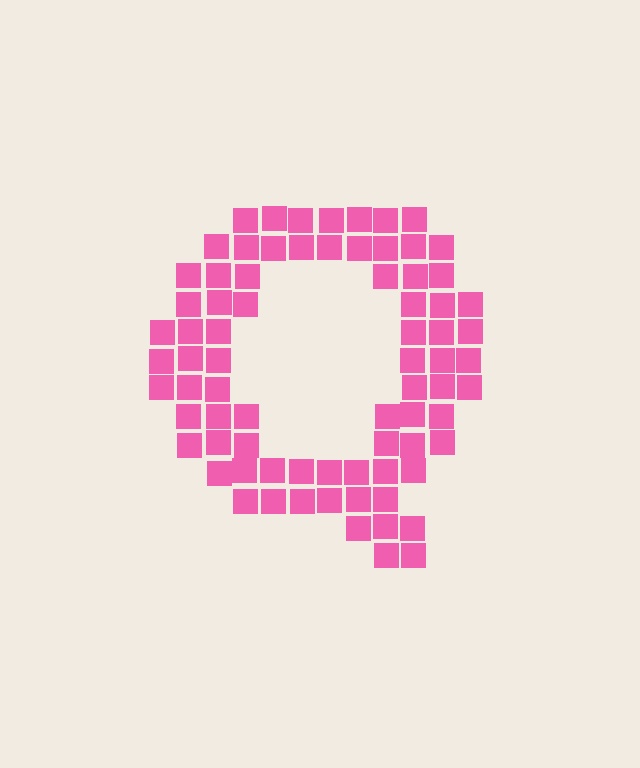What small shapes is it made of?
It is made of small squares.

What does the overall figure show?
The overall figure shows the letter Q.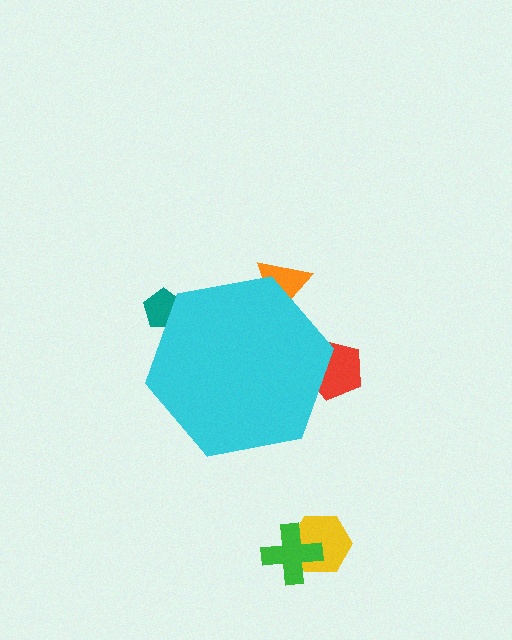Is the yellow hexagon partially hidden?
No, the yellow hexagon is fully visible.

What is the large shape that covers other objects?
A cyan hexagon.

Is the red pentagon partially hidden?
Yes, the red pentagon is partially hidden behind the cyan hexagon.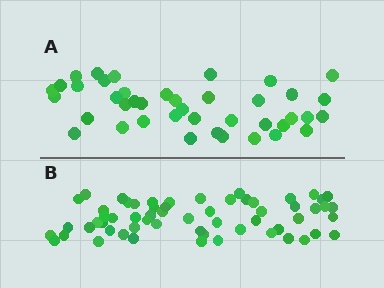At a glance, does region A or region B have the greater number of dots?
Region B (the bottom region) has more dots.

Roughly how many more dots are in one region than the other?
Region B has approximately 20 more dots than region A.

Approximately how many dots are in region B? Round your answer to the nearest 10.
About 60 dots.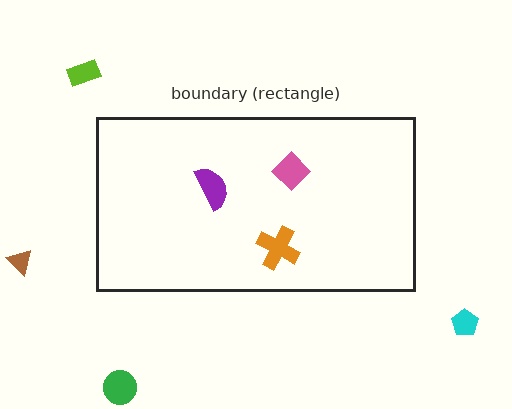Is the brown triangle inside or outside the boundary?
Outside.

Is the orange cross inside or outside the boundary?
Inside.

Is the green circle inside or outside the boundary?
Outside.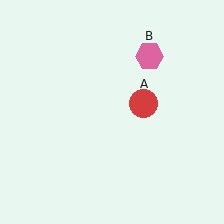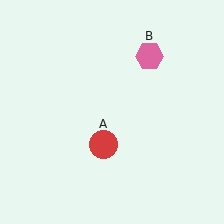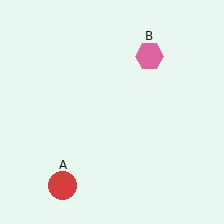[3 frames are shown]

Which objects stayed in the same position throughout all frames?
Pink hexagon (object B) remained stationary.